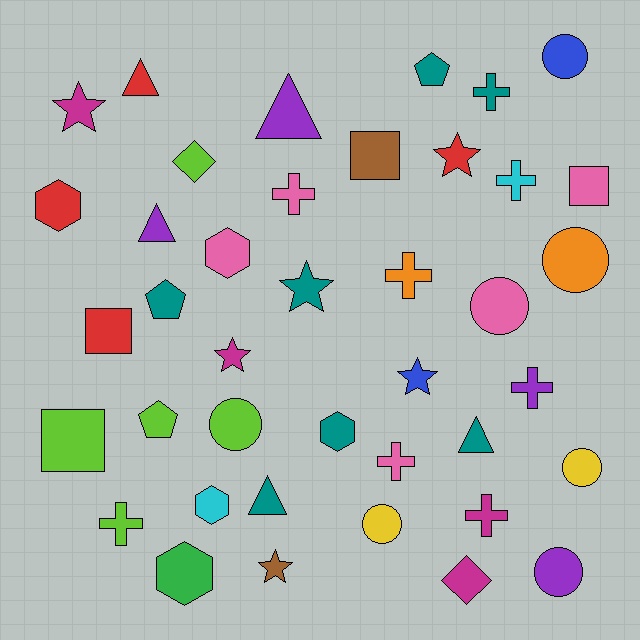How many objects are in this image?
There are 40 objects.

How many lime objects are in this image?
There are 5 lime objects.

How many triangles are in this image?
There are 5 triangles.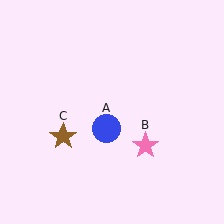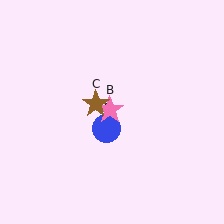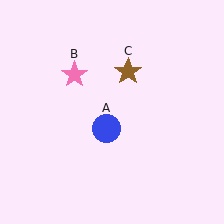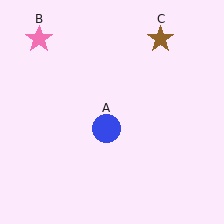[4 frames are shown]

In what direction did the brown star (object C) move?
The brown star (object C) moved up and to the right.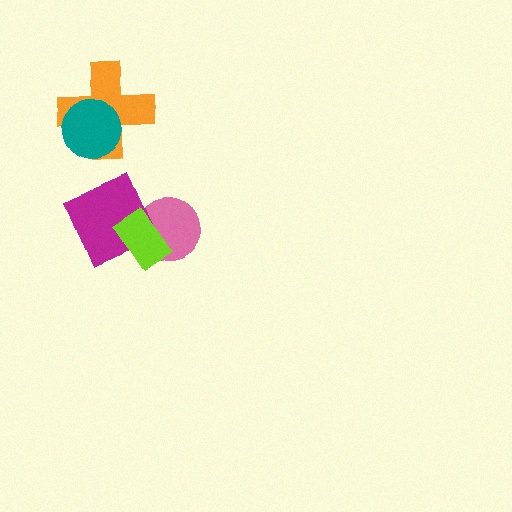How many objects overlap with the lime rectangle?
2 objects overlap with the lime rectangle.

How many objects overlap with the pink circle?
2 objects overlap with the pink circle.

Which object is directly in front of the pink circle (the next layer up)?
The magenta diamond is directly in front of the pink circle.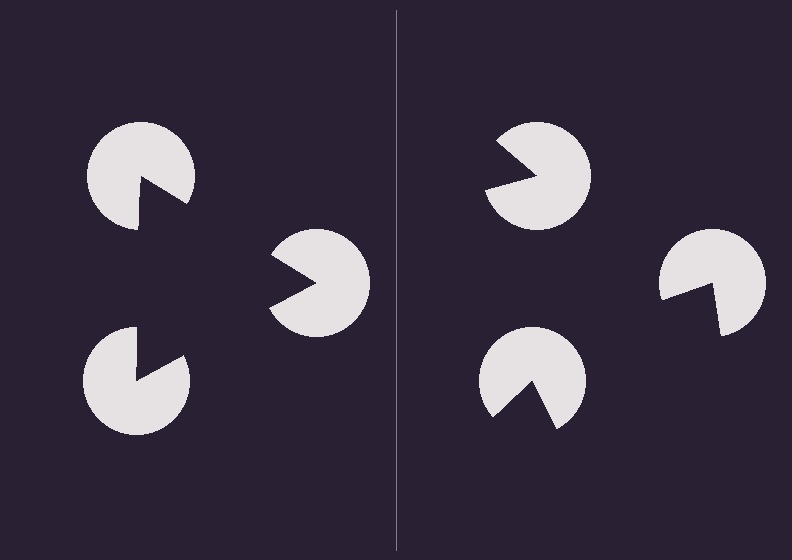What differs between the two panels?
The pac-man discs are positioned identically on both sides; only the wedge orientations differ. On the left they align to a triangle; on the right they are misaligned.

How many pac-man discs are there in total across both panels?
6 — 3 on each side.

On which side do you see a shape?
An illusory triangle appears on the left side. On the right side the wedge cuts are rotated, so no coherent shape forms.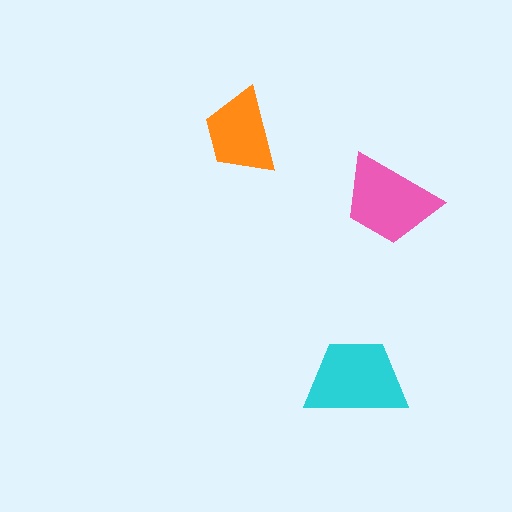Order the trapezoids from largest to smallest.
the cyan one, the pink one, the orange one.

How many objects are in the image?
There are 3 objects in the image.